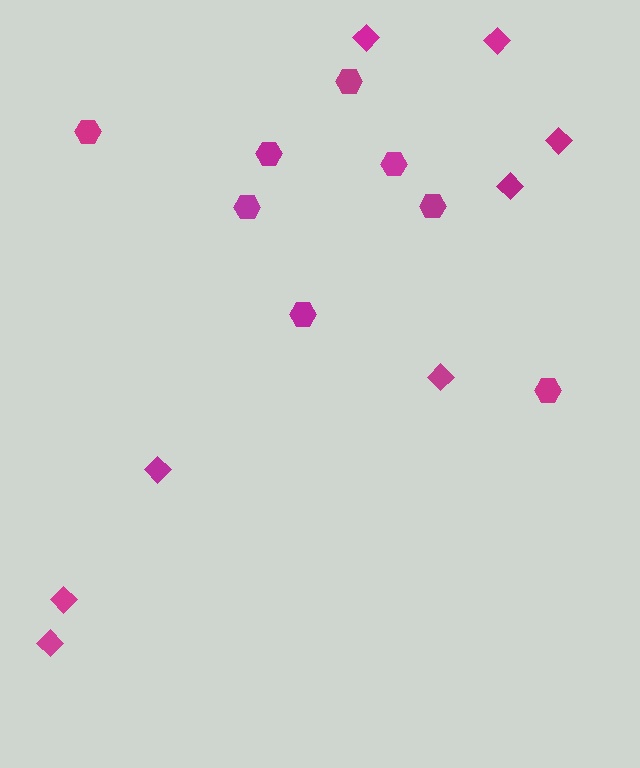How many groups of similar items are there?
There are 2 groups: one group of diamonds (8) and one group of hexagons (8).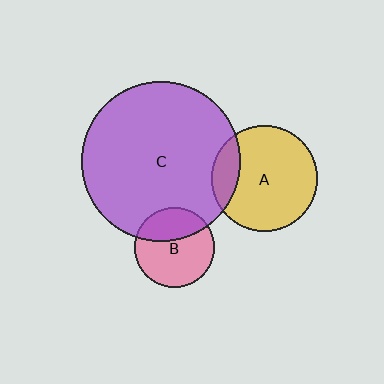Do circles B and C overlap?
Yes.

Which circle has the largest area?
Circle C (purple).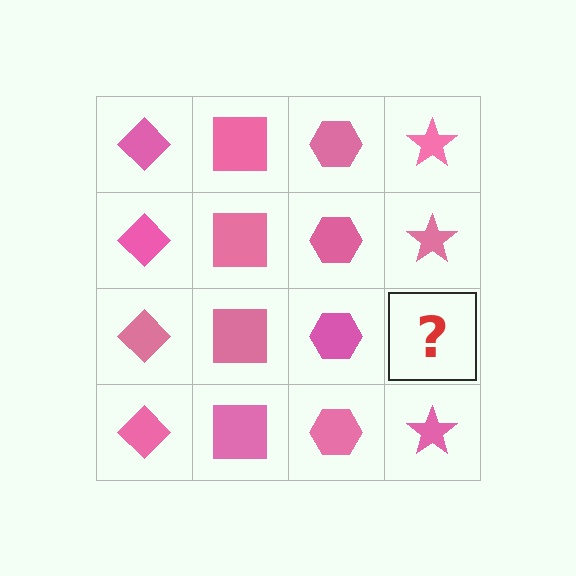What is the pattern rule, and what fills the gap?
The rule is that each column has a consistent shape. The gap should be filled with a pink star.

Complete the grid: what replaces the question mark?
The question mark should be replaced with a pink star.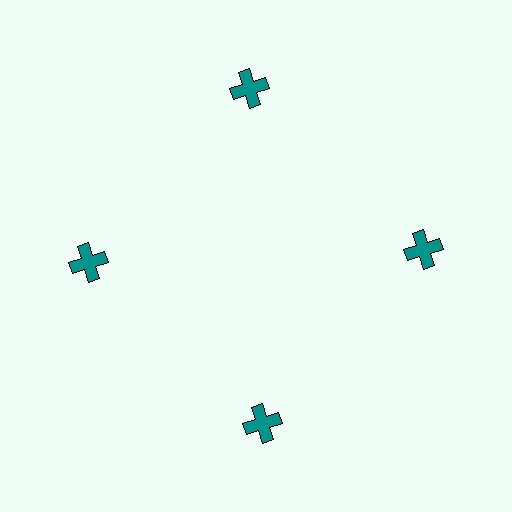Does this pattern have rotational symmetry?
Yes, this pattern has 4-fold rotational symmetry. It looks the same after rotating 90 degrees around the center.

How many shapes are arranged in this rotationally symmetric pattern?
There are 4 shapes, arranged in 4 groups of 1.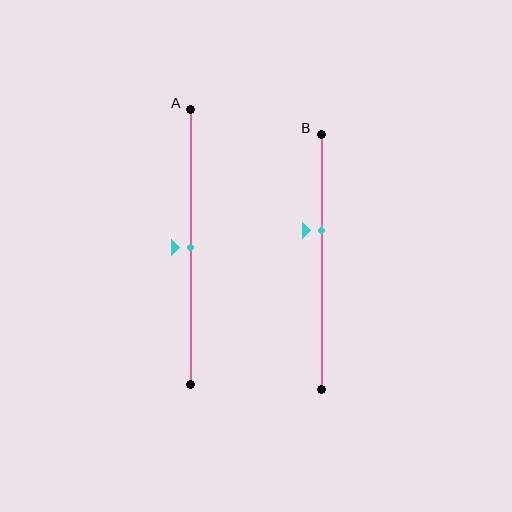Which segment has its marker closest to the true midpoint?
Segment A has its marker closest to the true midpoint.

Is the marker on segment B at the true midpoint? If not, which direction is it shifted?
No, the marker on segment B is shifted upward by about 12% of the segment length.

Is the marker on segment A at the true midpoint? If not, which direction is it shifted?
Yes, the marker on segment A is at the true midpoint.